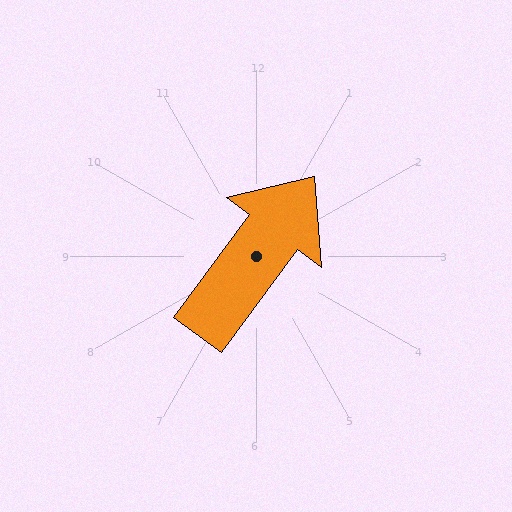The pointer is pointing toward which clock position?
Roughly 1 o'clock.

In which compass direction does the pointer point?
Northeast.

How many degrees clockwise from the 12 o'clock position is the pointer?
Approximately 36 degrees.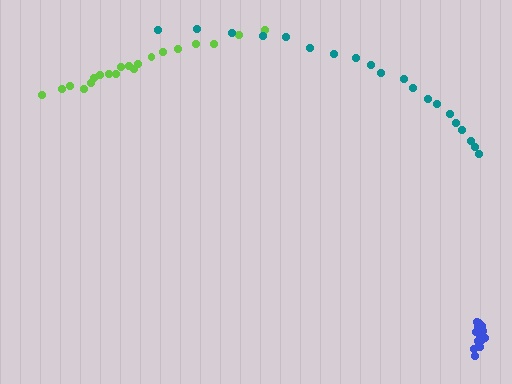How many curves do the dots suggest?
There are 3 distinct paths.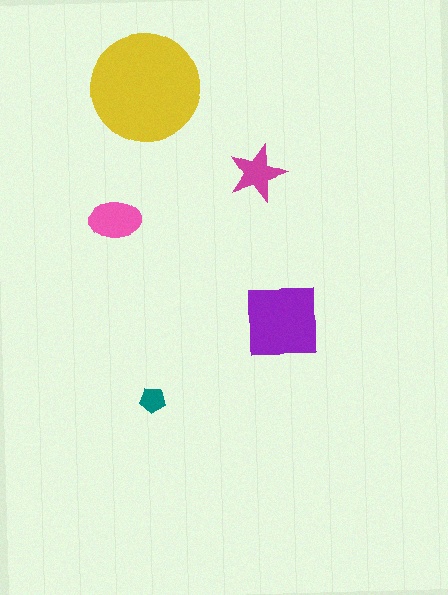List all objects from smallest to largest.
The teal pentagon, the magenta star, the pink ellipse, the purple square, the yellow circle.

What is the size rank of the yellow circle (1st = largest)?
1st.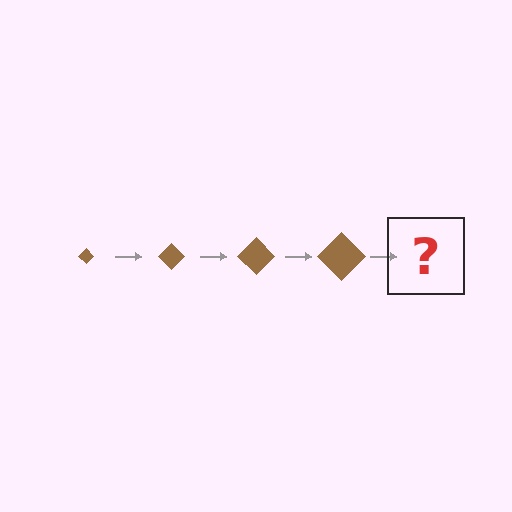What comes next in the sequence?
The next element should be a brown diamond, larger than the previous one.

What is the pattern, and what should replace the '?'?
The pattern is that the diamond gets progressively larger each step. The '?' should be a brown diamond, larger than the previous one.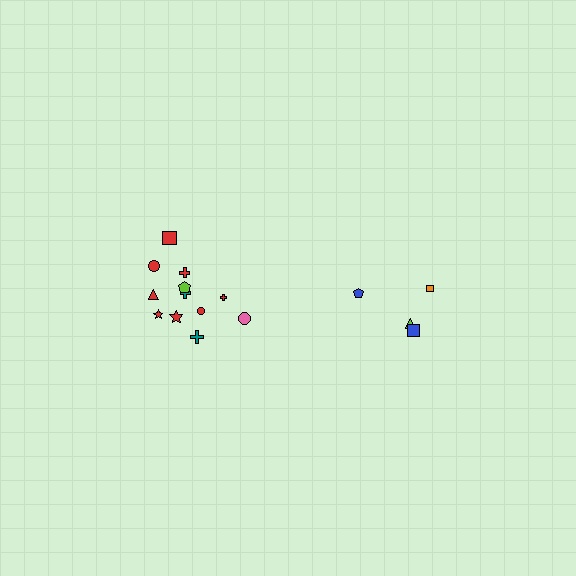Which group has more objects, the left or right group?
The left group.